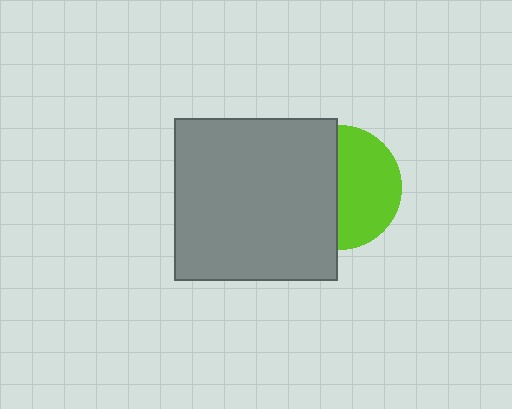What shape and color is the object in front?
The object in front is a gray square.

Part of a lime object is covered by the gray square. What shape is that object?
It is a circle.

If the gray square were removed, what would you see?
You would see the complete lime circle.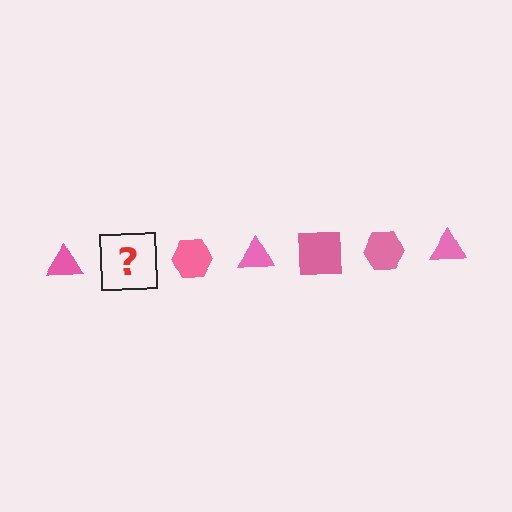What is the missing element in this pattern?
The missing element is a pink square.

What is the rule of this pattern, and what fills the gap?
The rule is that the pattern cycles through triangle, square, hexagon shapes in pink. The gap should be filled with a pink square.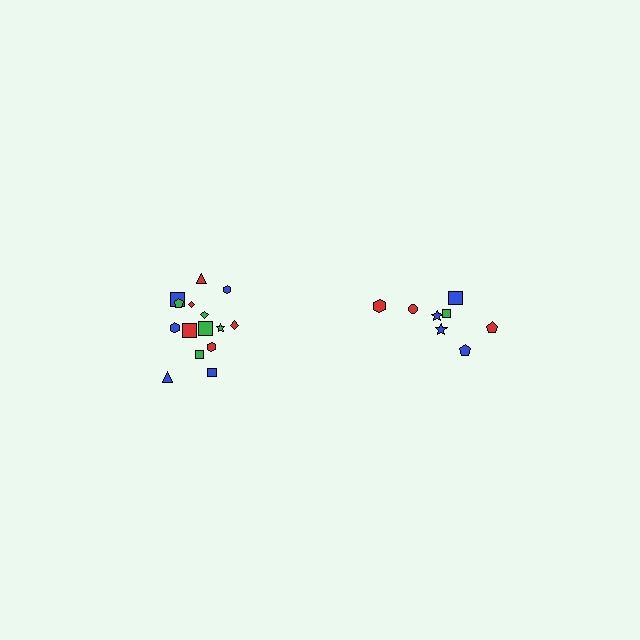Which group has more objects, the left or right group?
The left group.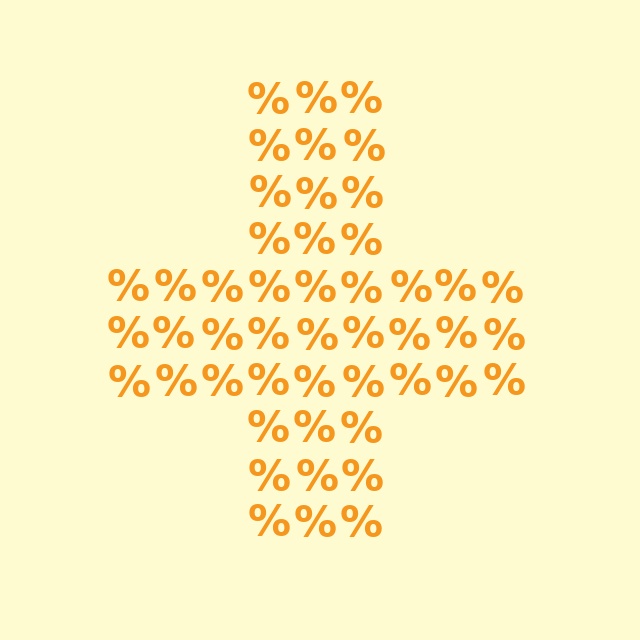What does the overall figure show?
The overall figure shows a cross.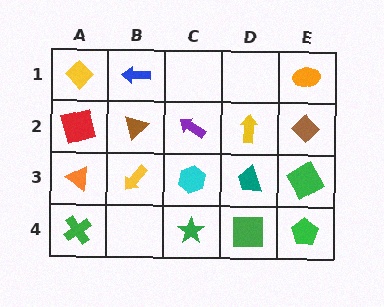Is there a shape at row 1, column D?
No, that cell is empty.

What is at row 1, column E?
An orange ellipse.